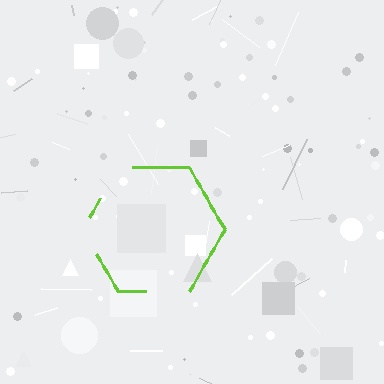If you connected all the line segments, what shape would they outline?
They would outline a hexagon.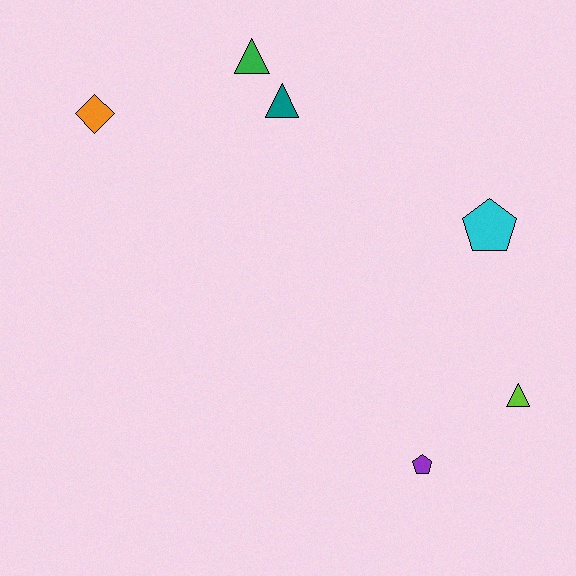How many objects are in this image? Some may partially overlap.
There are 6 objects.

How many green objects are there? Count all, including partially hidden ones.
There is 1 green object.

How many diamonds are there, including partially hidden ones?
There is 1 diamond.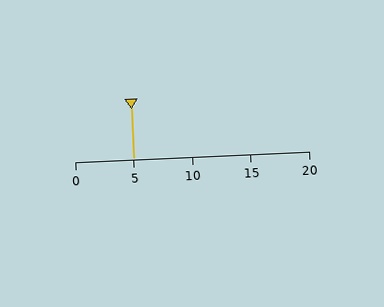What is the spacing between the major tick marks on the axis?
The major ticks are spaced 5 apart.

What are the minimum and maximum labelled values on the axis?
The axis runs from 0 to 20.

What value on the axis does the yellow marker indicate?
The marker indicates approximately 5.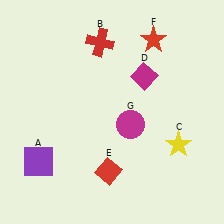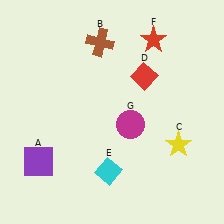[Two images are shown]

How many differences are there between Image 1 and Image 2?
There are 3 differences between the two images.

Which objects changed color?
B changed from red to brown. D changed from magenta to red. E changed from red to cyan.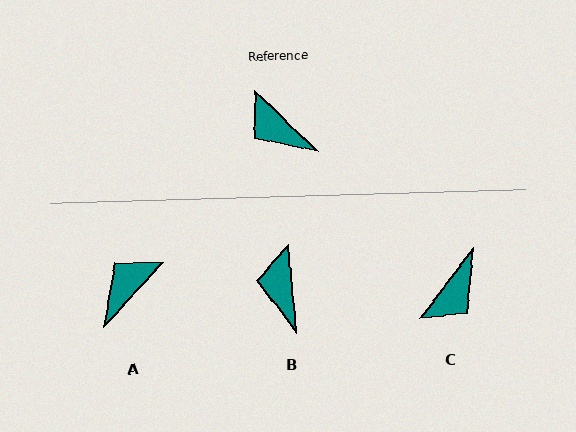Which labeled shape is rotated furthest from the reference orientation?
C, about 97 degrees away.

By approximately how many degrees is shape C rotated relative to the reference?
Approximately 97 degrees counter-clockwise.